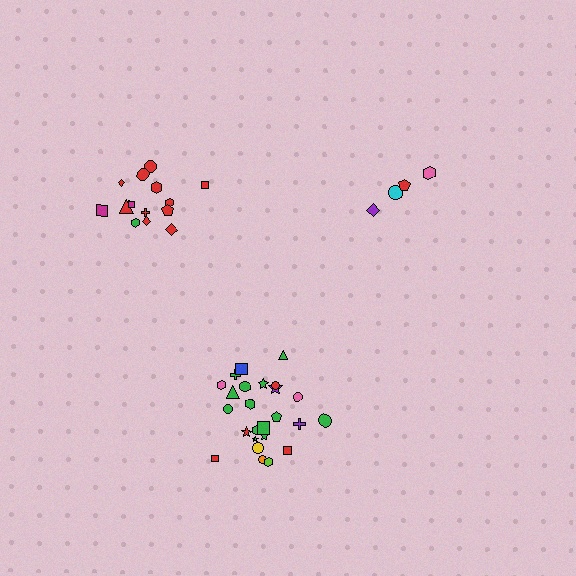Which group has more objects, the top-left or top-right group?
The top-left group.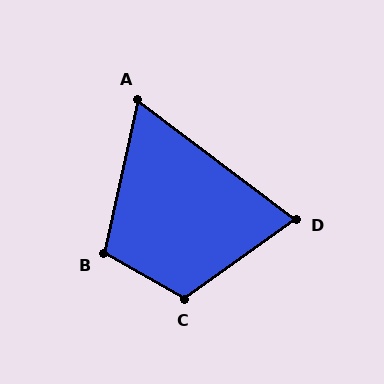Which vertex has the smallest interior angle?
A, at approximately 65 degrees.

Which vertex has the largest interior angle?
C, at approximately 115 degrees.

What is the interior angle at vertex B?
Approximately 107 degrees (obtuse).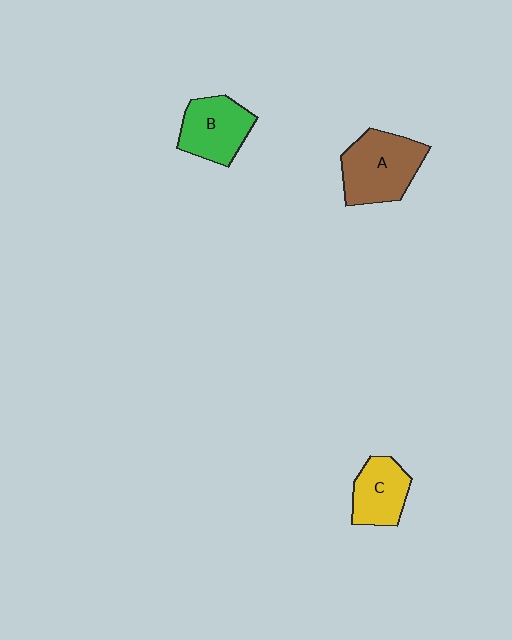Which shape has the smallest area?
Shape C (yellow).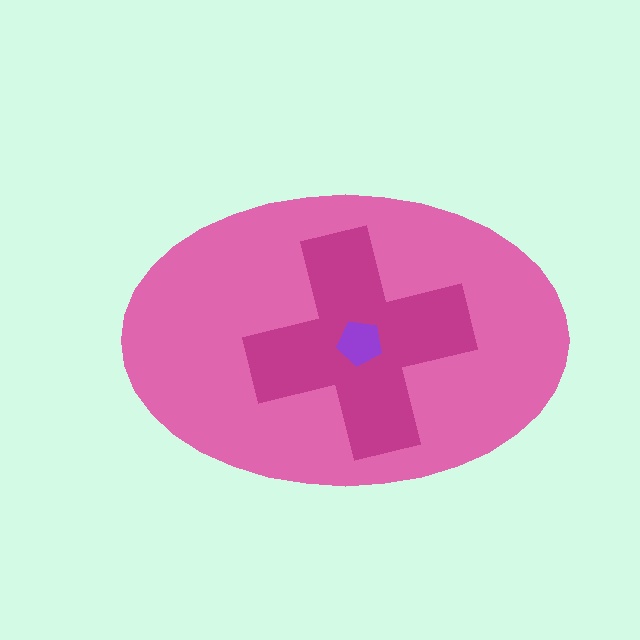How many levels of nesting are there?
3.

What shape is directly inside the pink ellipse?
The magenta cross.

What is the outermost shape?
The pink ellipse.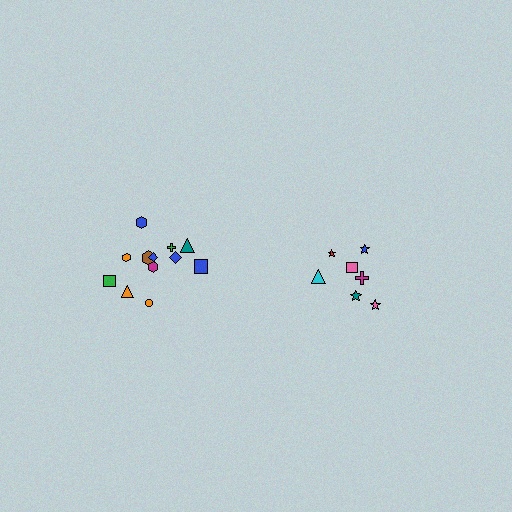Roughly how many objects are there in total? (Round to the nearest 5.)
Roughly 20 objects in total.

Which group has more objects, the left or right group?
The left group.